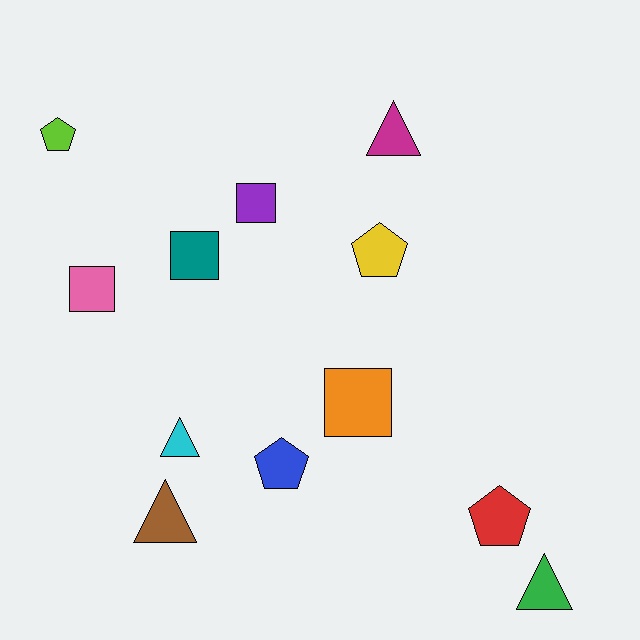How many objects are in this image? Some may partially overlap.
There are 12 objects.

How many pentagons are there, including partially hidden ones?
There are 4 pentagons.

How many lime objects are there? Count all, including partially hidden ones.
There is 1 lime object.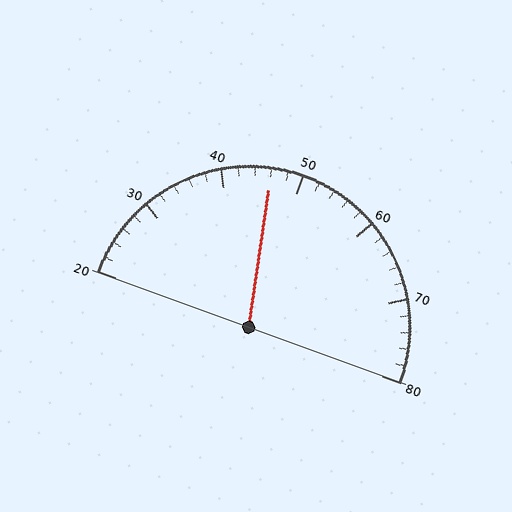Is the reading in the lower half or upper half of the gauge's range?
The reading is in the lower half of the range (20 to 80).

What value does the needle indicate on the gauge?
The needle indicates approximately 46.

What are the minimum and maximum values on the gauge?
The gauge ranges from 20 to 80.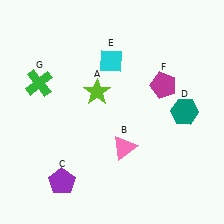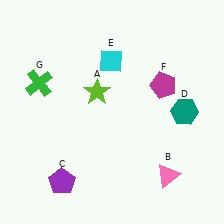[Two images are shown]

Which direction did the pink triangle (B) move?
The pink triangle (B) moved right.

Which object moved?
The pink triangle (B) moved right.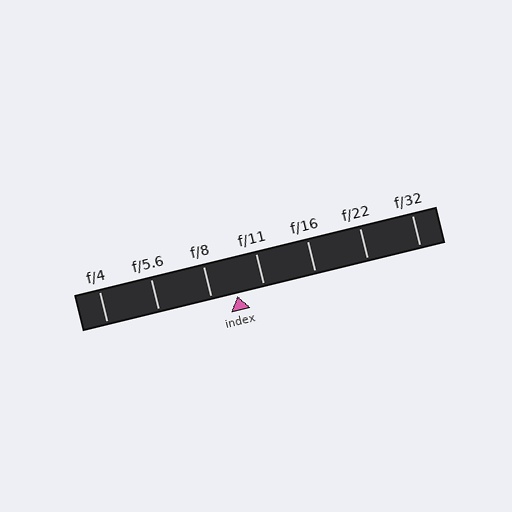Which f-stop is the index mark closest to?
The index mark is closest to f/8.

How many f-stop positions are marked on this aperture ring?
There are 7 f-stop positions marked.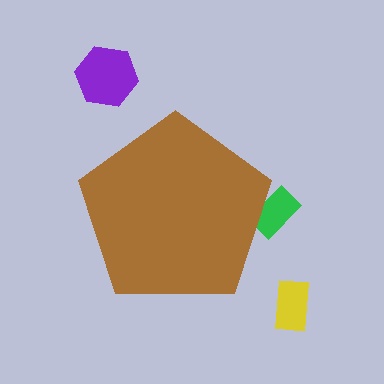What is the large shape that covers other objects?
A brown pentagon.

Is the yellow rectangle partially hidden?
No, the yellow rectangle is fully visible.